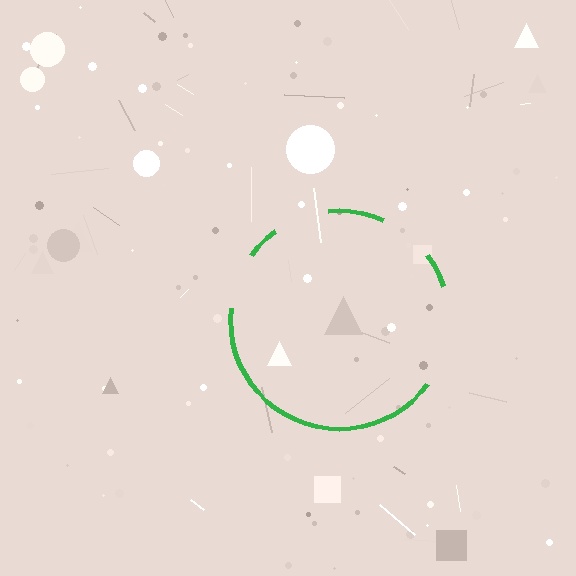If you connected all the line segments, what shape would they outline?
They would outline a circle.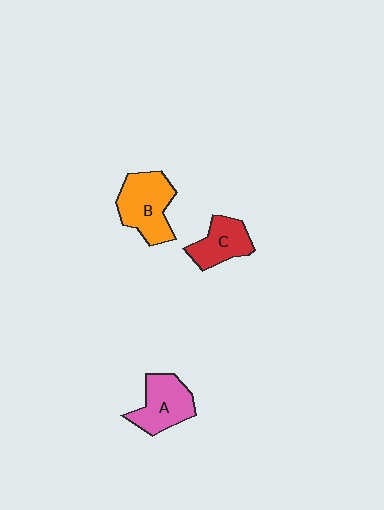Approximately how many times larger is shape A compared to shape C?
Approximately 1.2 times.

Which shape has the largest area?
Shape B (orange).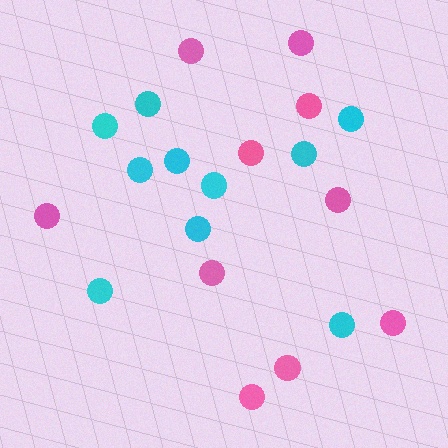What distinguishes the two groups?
There are 2 groups: one group of cyan circles (10) and one group of pink circles (10).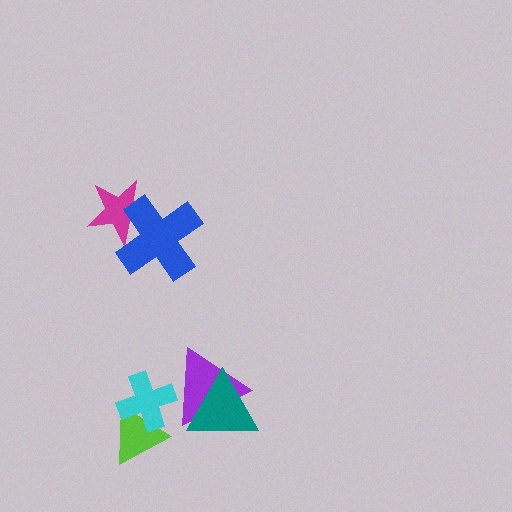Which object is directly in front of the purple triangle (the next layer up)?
The cyan cross is directly in front of the purple triangle.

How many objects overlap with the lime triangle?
1 object overlaps with the lime triangle.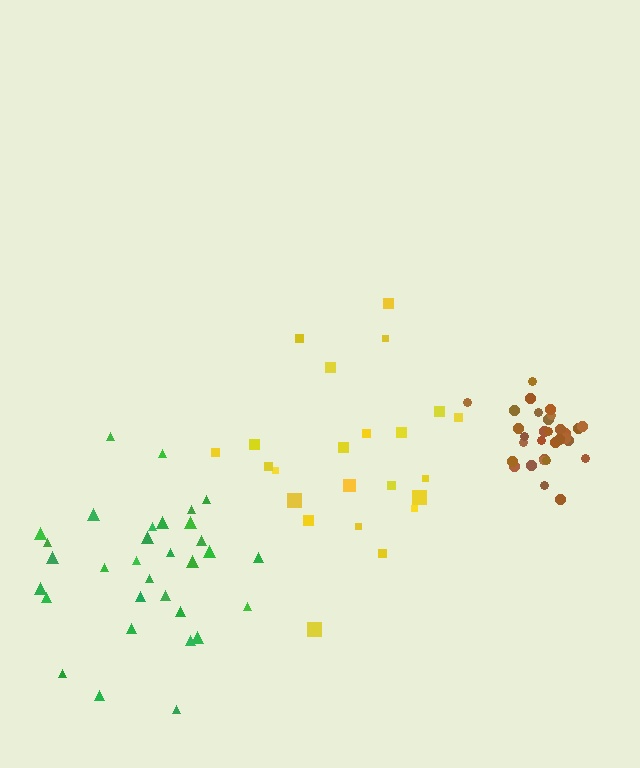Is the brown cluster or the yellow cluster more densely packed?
Brown.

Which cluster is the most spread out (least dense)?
Yellow.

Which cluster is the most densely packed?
Brown.